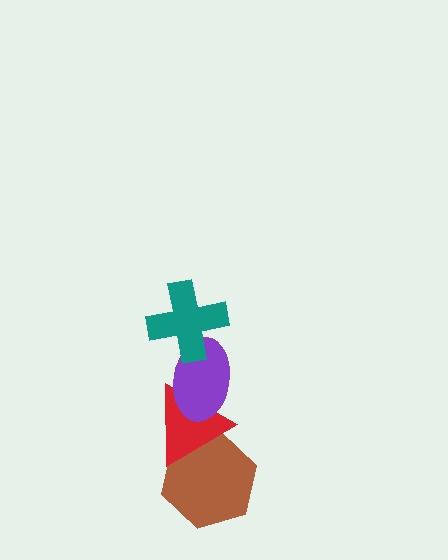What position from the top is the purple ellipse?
The purple ellipse is 2nd from the top.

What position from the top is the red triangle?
The red triangle is 3rd from the top.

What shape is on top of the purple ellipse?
The teal cross is on top of the purple ellipse.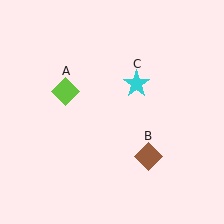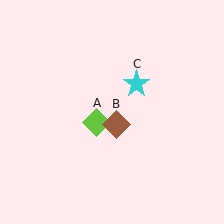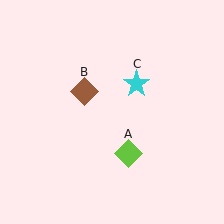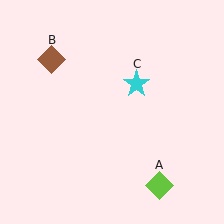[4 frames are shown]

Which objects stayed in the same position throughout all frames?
Cyan star (object C) remained stationary.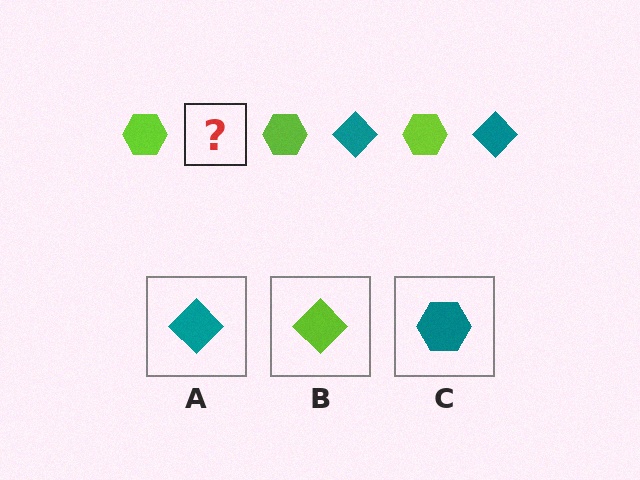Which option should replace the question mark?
Option A.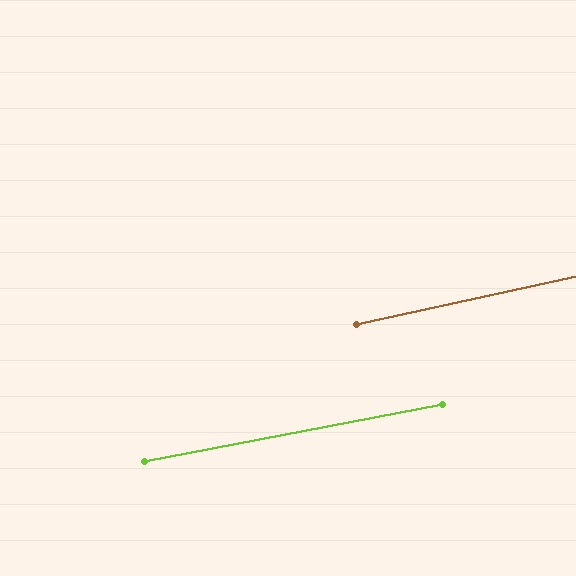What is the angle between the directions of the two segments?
Approximately 2 degrees.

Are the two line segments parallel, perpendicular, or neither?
Parallel — their directions differ by only 1.7°.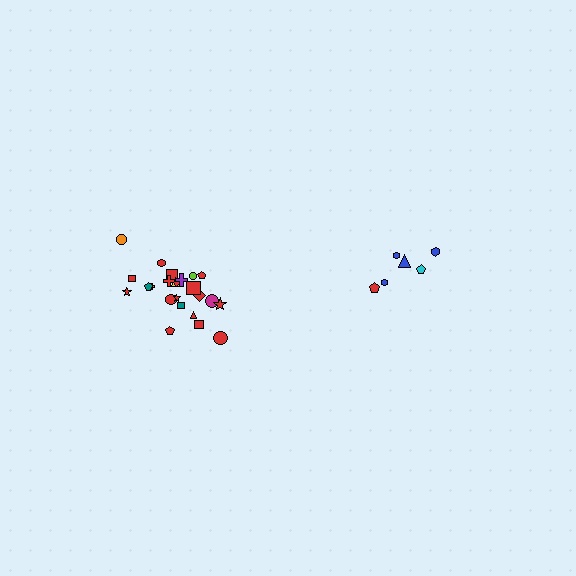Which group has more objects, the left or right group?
The left group.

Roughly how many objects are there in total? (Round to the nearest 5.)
Roughly 30 objects in total.